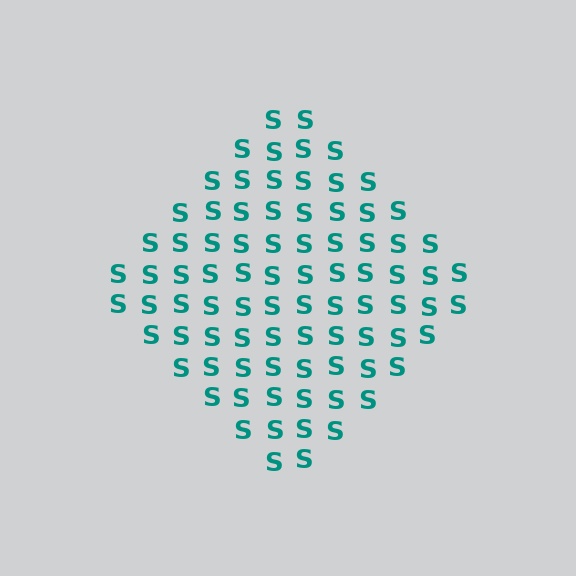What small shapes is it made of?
It is made of small letter S's.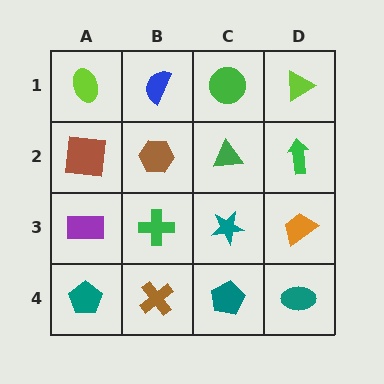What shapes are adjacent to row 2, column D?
A lime triangle (row 1, column D), an orange trapezoid (row 3, column D), a green triangle (row 2, column C).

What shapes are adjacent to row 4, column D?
An orange trapezoid (row 3, column D), a teal pentagon (row 4, column C).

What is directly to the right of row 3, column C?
An orange trapezoid.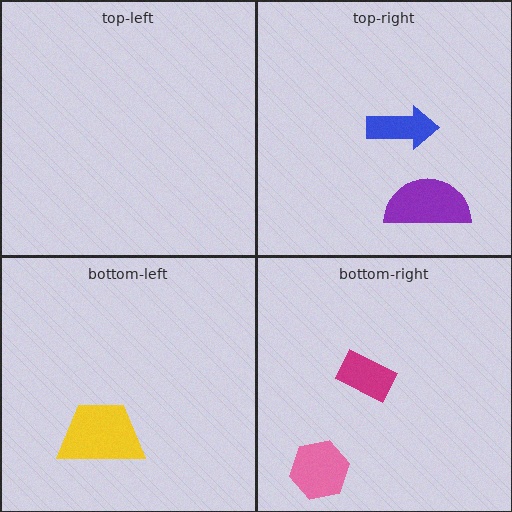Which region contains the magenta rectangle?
The bottom-right region.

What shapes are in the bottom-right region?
The pink hexagon, the magenta rectangle.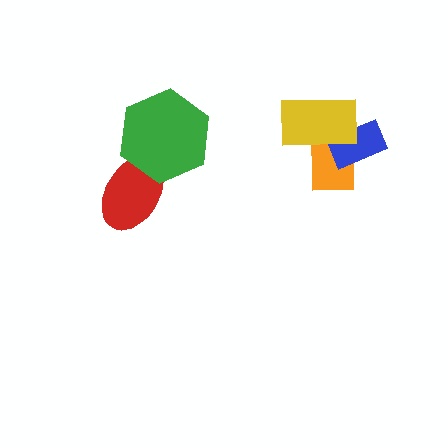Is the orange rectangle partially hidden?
Yes, it is partially covered by another shape.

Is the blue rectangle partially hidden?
Yes, it is partially covered by another shape.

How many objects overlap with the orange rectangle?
2 objects overlap with the orange rectangle.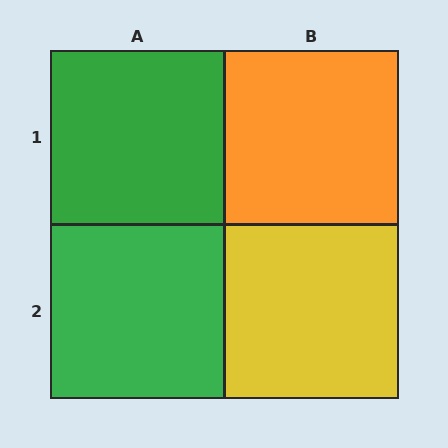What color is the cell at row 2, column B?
Yellow.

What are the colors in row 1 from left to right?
Green, orange.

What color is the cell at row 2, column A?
Green.